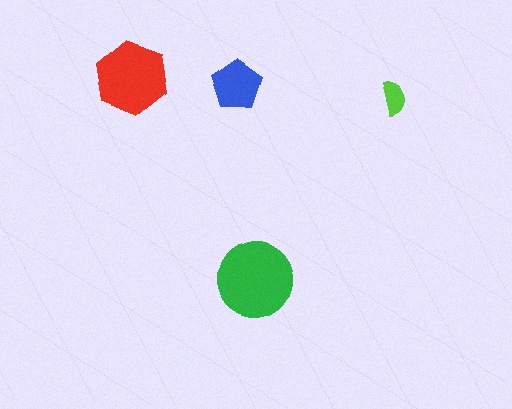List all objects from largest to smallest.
The green circle, the red hexagon, the blue pentagon, the lime semicircle.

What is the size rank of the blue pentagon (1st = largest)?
3rd.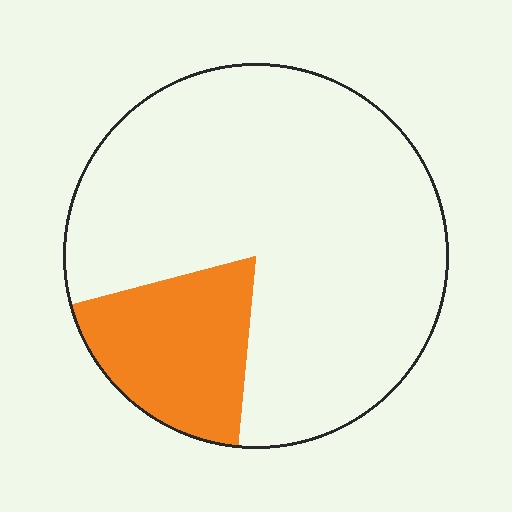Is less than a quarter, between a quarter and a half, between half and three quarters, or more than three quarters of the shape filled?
Less than a quarter.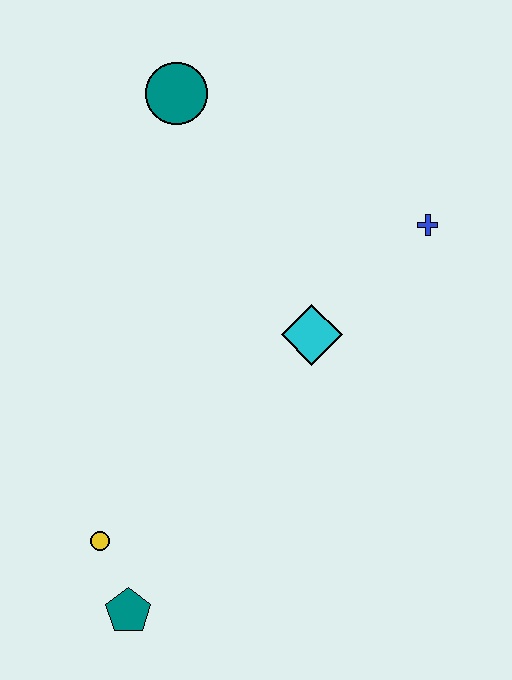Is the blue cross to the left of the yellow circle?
No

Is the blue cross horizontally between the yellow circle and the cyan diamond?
No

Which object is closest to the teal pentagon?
The yellow circle is closest to the teal pentagon.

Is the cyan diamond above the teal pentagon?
Yes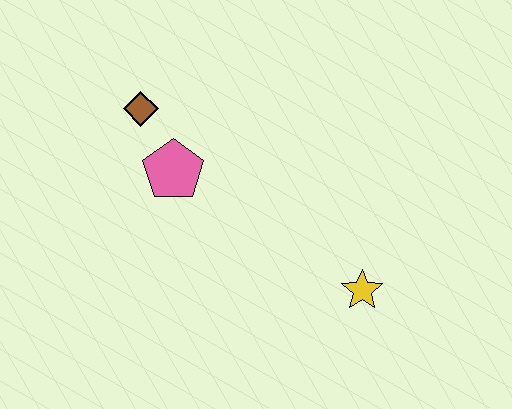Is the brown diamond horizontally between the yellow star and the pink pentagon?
No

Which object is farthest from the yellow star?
The brown diamond is farthest from the yellow star.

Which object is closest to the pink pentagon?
The brown diamond is closest to the pink pentagon.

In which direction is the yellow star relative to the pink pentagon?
The yellow star is to the right of the pink pentagon.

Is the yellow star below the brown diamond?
Yes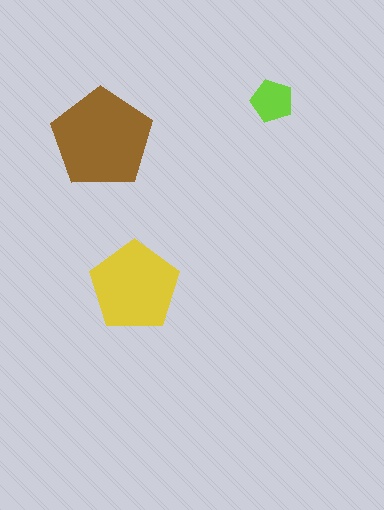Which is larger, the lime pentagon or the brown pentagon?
The brown one.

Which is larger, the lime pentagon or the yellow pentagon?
The yellow one.